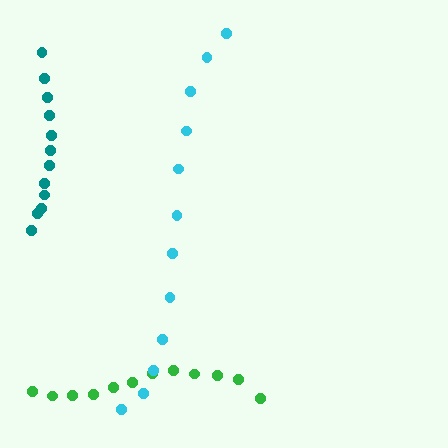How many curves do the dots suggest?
There are 3 distinct paths.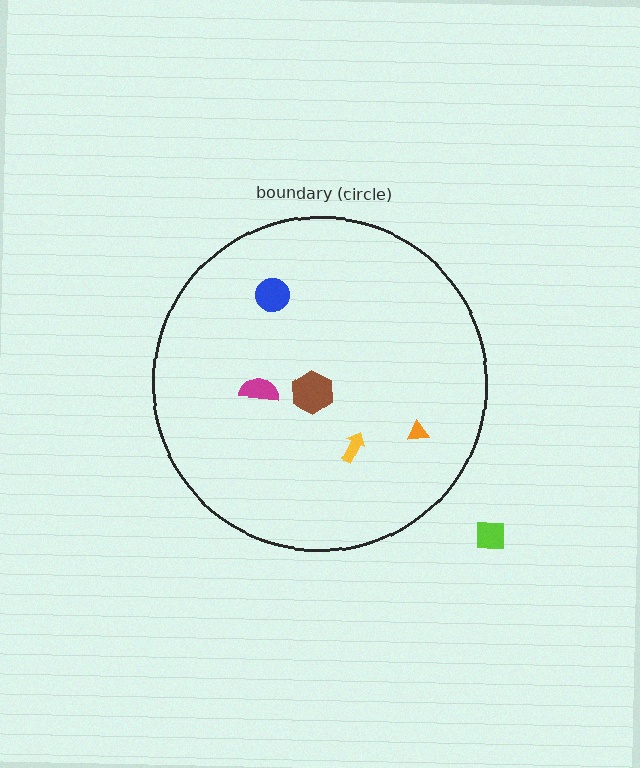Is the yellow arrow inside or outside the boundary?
Inside.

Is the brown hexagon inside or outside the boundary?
Inside.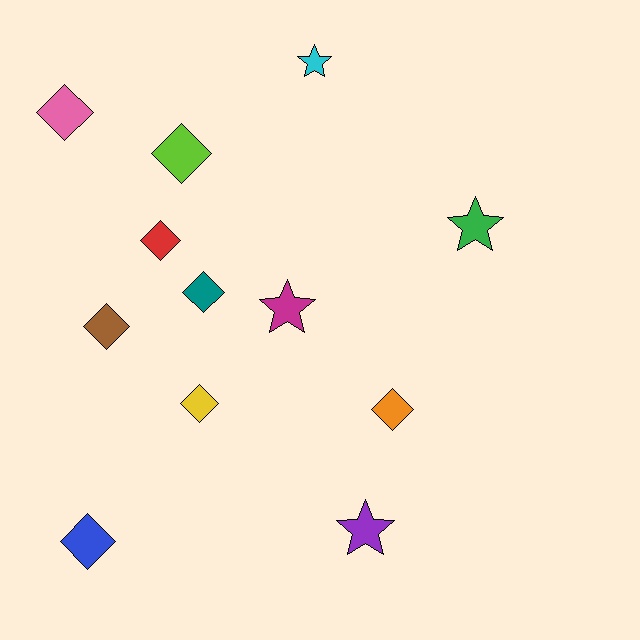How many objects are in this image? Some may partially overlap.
There are 12 objects.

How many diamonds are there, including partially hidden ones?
There are 8 diamonds.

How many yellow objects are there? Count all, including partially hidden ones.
There is 1 yellow object.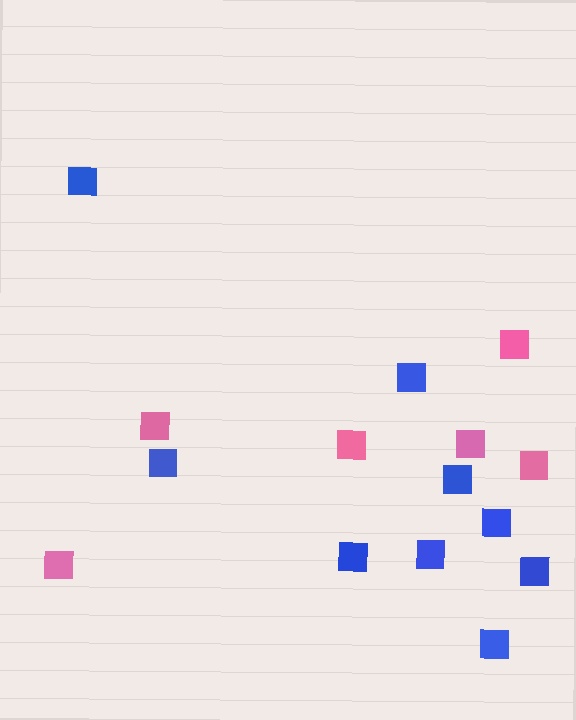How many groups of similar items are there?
There are 2 groups: one group of blue squares (9) and one group of pink squares (6).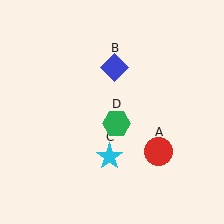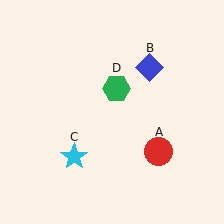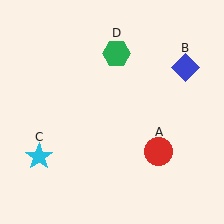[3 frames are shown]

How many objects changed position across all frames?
3 objects changed position: blue diamond (object B), cyan star (object C), green hexagon (object D).